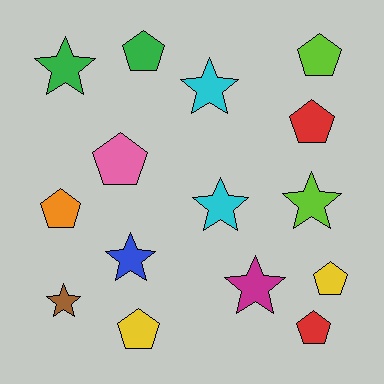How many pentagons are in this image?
There are 8 pentagons.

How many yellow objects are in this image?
There are 2 yellow objects.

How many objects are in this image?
There are 15 objects.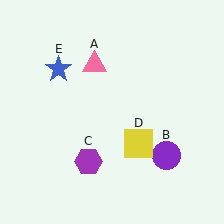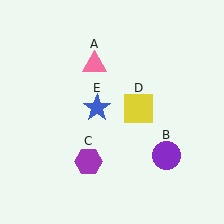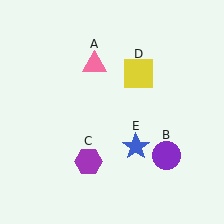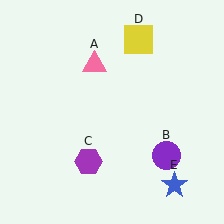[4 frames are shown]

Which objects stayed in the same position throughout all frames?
Pink triangle (object A) and purple circle (object B) and purple hexagon (object C) remained stationary.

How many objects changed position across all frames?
2 objects changed position: yellow square (object D), blue star (object E).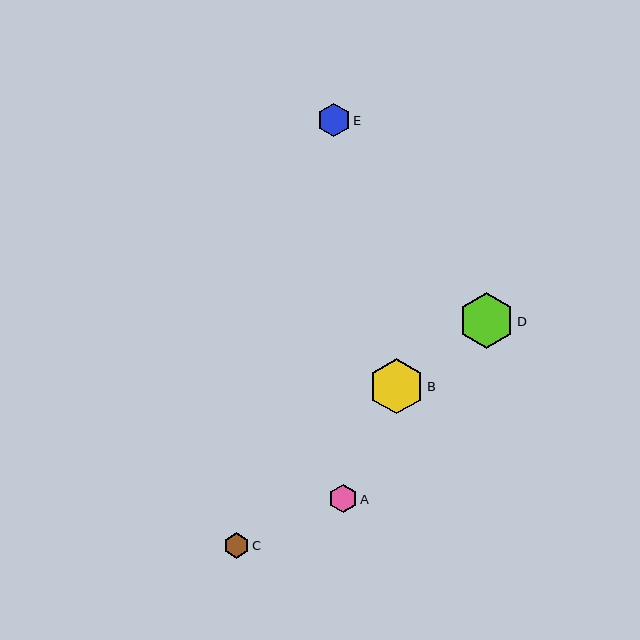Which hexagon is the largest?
Hexagon D is the largest with a size of approximately 56 pixels.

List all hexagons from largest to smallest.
From largest to smallest: D, B, E, A, C.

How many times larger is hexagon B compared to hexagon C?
Hexagon B is approximately 2.2 times the size of hexagon C.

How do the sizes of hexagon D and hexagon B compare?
Hexagon D and hexagon B are approximately the same size.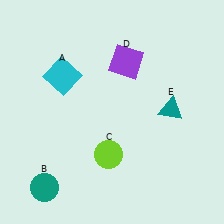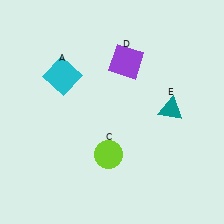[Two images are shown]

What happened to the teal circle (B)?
The teal circle (B) was removed in Image 2. It was in the bottom-left area of Image 1.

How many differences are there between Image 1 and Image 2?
There is 1 difference between the two images.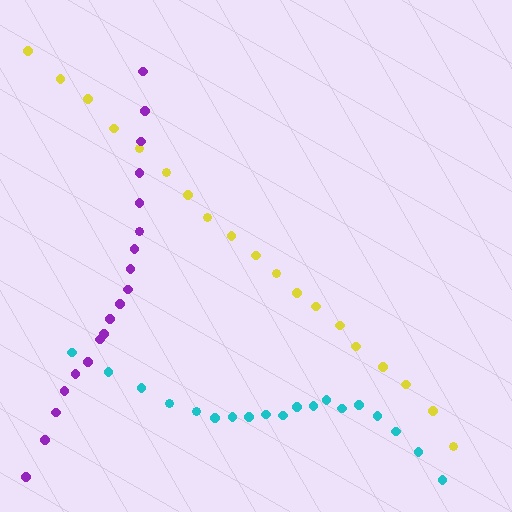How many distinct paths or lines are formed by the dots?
There are 3 distinct paths.